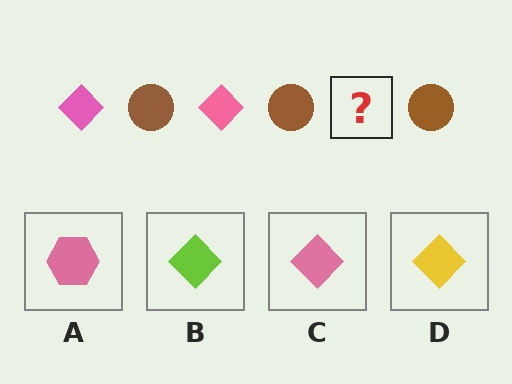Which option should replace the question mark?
Option C.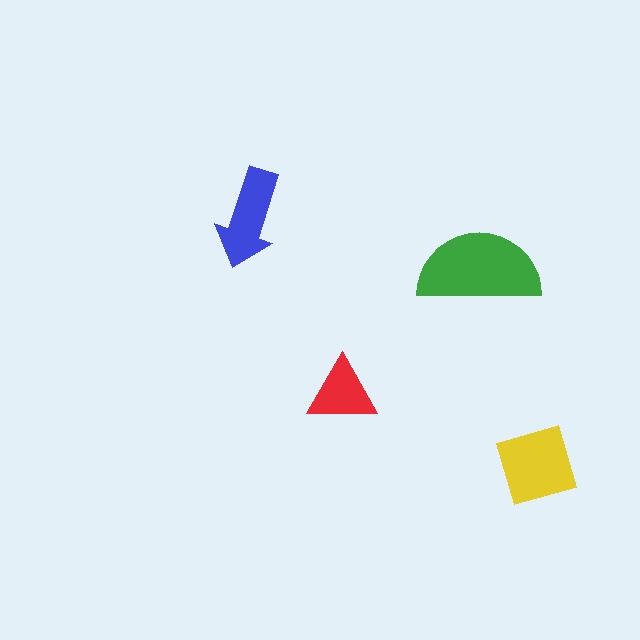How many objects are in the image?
There are 4 objects in the image.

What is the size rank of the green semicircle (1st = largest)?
1st.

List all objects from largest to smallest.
The green semicircle, the yellow diamond, the blue arrow, the red triangle.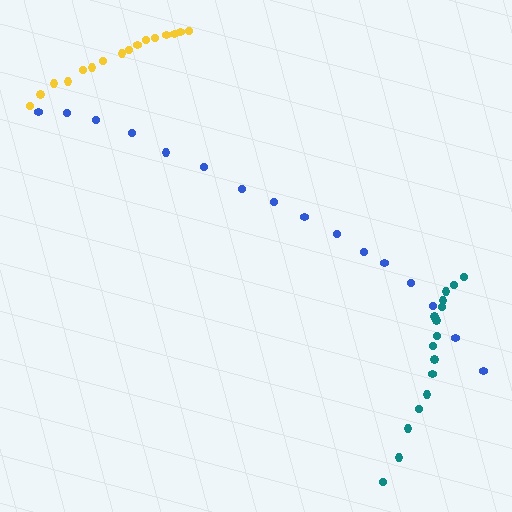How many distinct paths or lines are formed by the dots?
There are 3 distinct paths.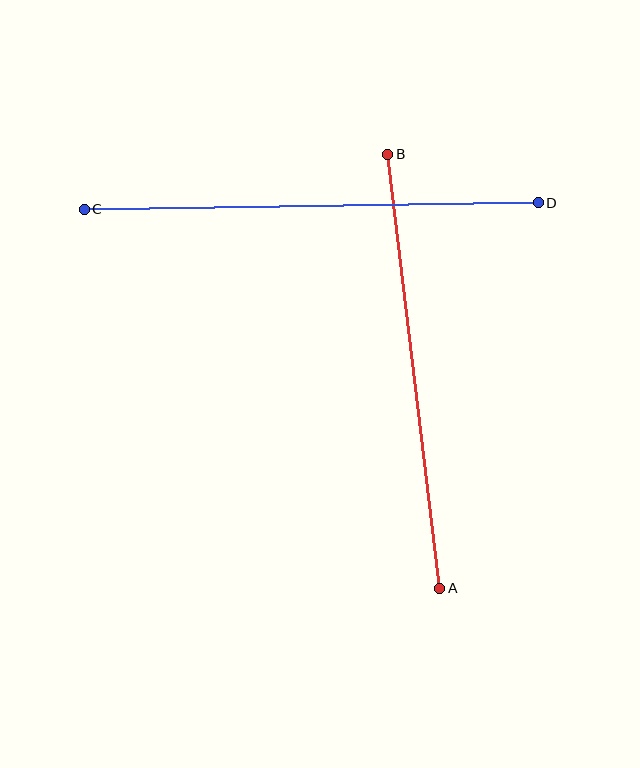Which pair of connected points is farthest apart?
Points C and D are farthest apart.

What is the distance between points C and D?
The distance is approximately 454 pixels.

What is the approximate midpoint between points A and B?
The midpoint is at approximately (414, 371) pixels.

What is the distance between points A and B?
The distance is approximately 437 pixels.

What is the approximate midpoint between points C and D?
The midpoint is at approximately (311, 206) pixels.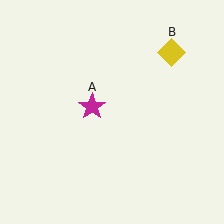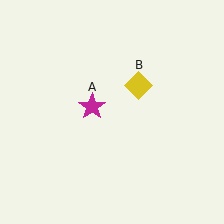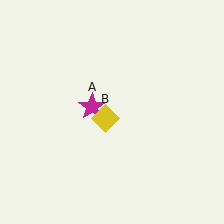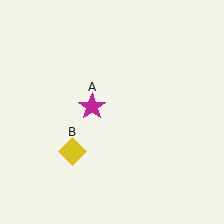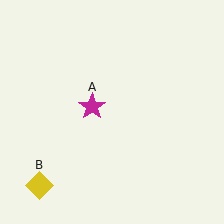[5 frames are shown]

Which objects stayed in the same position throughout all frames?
Magenta star (object A) remained stationary.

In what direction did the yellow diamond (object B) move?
The yellow diamond (object B) moved down and to the left.